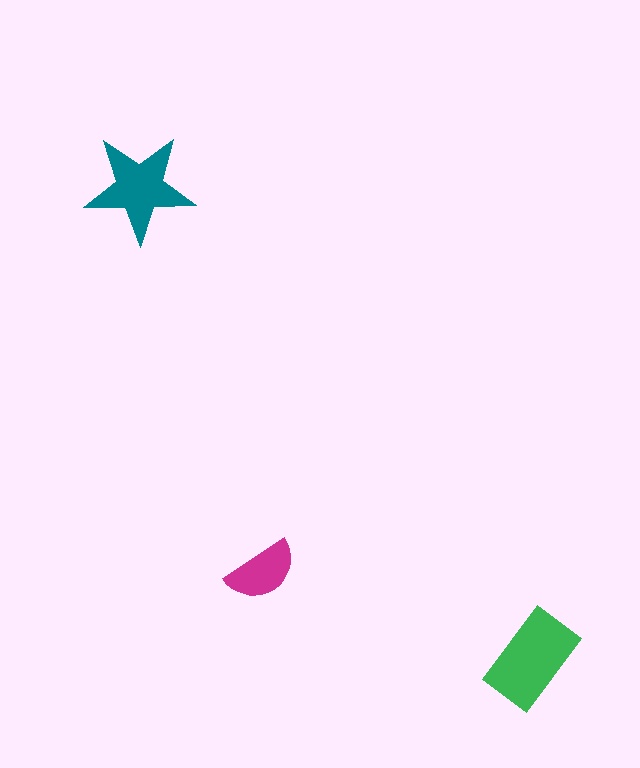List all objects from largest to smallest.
The green rectangle, the teal star, the magenta semicircle.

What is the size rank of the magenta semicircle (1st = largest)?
3rd.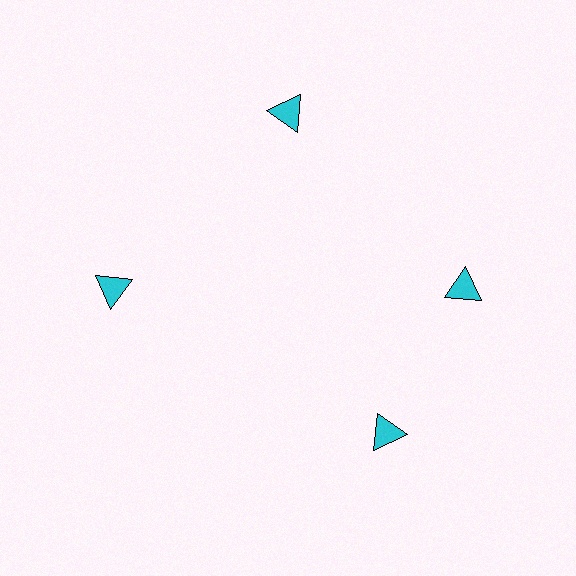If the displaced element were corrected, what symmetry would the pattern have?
It would have 4-fold rotational symmetry — the pattern would map onto itself every 90 degrees.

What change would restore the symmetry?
The symmetry would be restored by rotating it back into even spacing with its neighbors so that all 4 triangles sit at equal angles and equal distance from the center.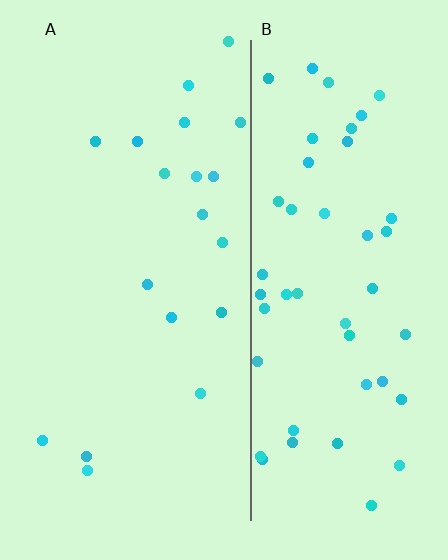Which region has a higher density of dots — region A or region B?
B (the right).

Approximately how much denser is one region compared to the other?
Approximately 2.6× — region B over region A.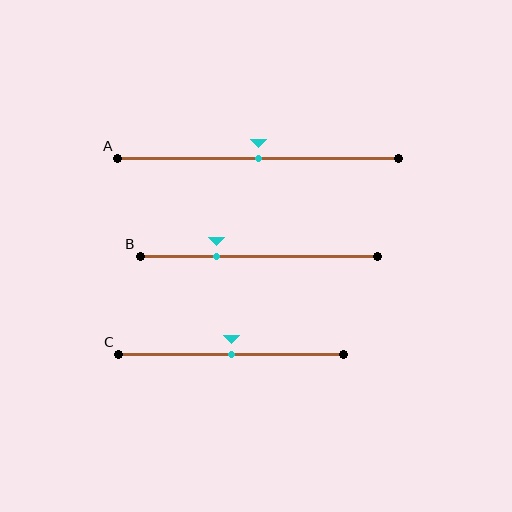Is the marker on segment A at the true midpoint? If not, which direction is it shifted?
Yes, the marker on segment A is at the true midpoint.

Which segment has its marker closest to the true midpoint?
Segment A has its marker closest to the true midpoint.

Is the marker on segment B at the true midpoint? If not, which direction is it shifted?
No, the marker on segment B is shifted to the left by about 18% of the segment length.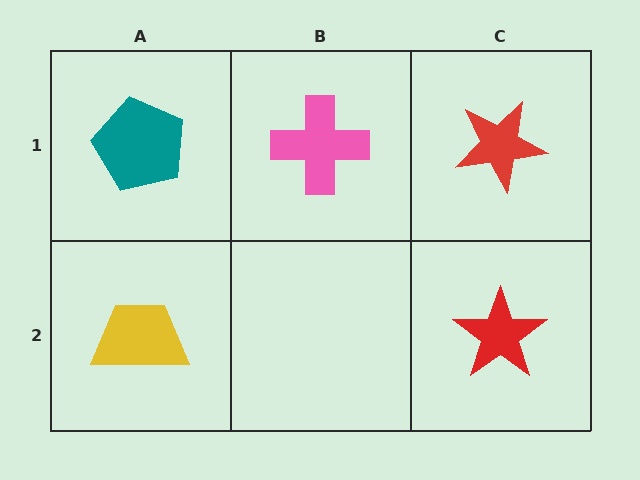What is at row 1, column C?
A red star.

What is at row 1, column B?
A pink cross.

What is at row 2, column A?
A yellow trapezoid.